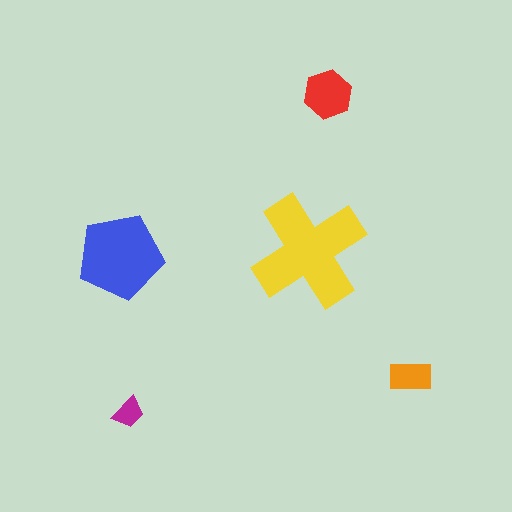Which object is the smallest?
The magenta trapezoid.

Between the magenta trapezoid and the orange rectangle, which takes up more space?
The orange rectangle.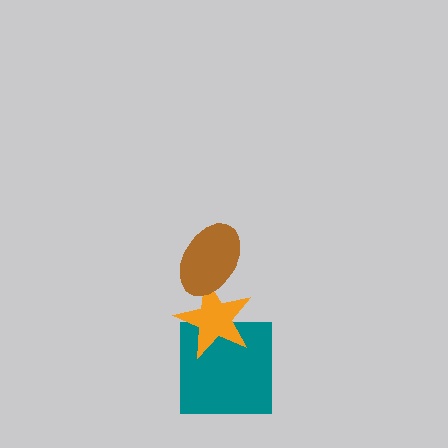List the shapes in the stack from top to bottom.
From top to bottom: the brown ellipse, the orange star, the teal square.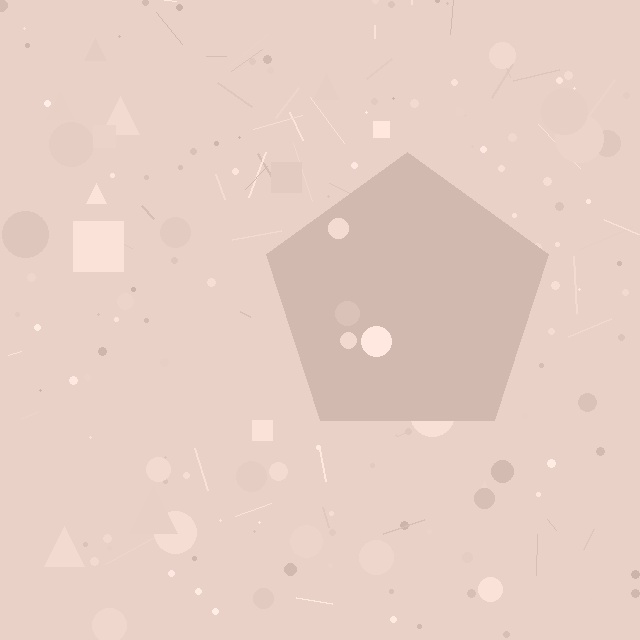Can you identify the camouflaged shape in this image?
The camouflaged shape is a pentagon.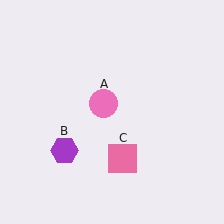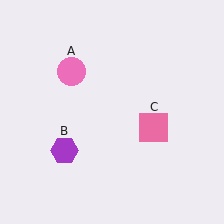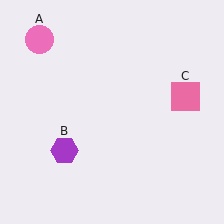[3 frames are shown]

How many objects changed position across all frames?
2 objects changed position: pink circle (object A), pink square (object C).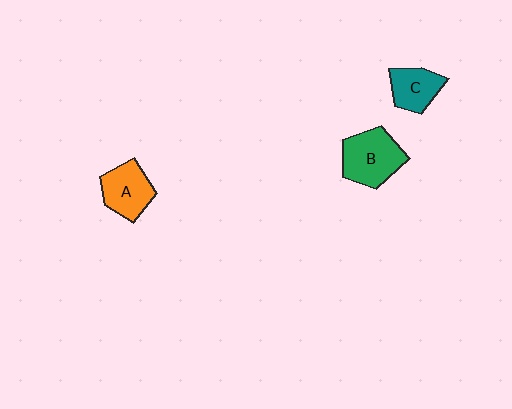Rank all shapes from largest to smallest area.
From largest to smallest: B (green), A (orange), C (teal).